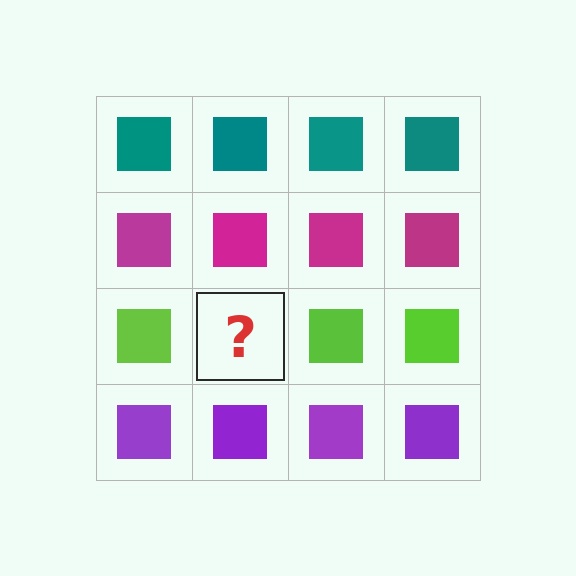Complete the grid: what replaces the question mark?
The question mark should be replaced with a lime square.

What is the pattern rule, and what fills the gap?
The rule is that each row has a consistent color. The gap should be filled with a lime square.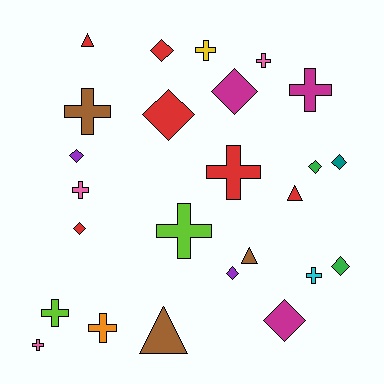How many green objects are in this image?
There are 2 green objects.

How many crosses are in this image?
There are 11 crosses.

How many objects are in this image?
There are 25 objects.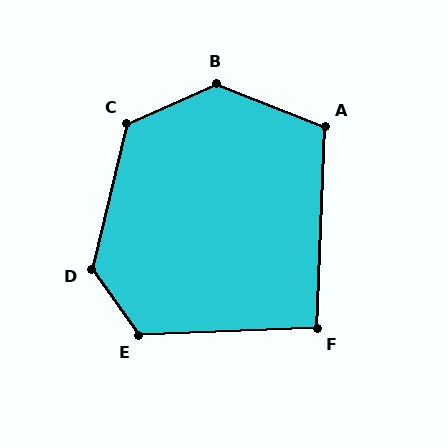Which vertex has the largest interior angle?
B, at approximately 135 degrees.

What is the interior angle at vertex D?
Approximately 131 degrees (obtuse).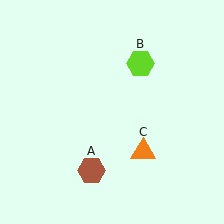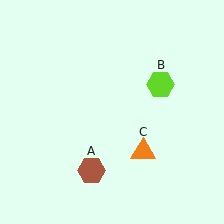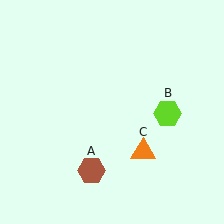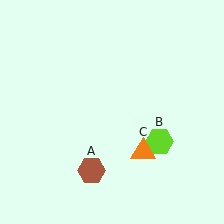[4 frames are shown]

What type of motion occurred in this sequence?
The lime hexagon (object B) rotated clockwise around the center of the scene.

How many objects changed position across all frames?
1 object changed position: lime hexagon (object B).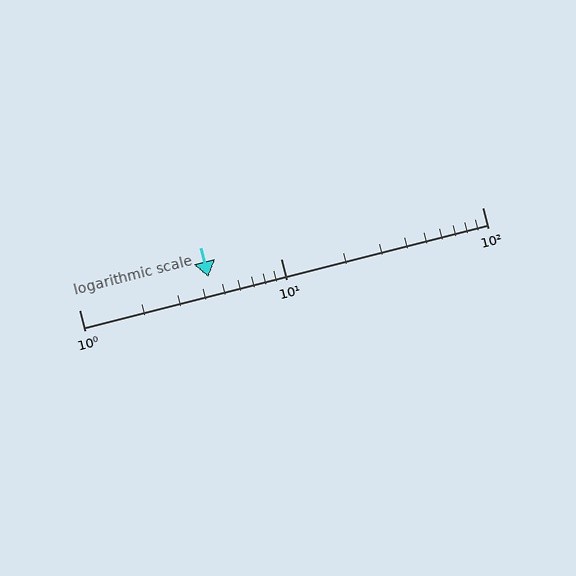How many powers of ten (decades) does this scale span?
The scale spans 2 decades, from 1 to 100.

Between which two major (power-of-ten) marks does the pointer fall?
The pointer is between 1 and 10.